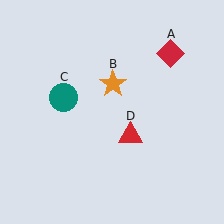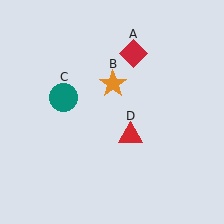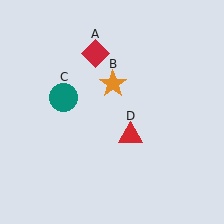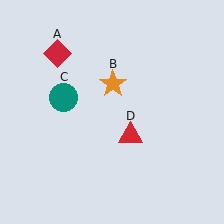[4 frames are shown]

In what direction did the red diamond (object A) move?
The red diamond (object A) moved left.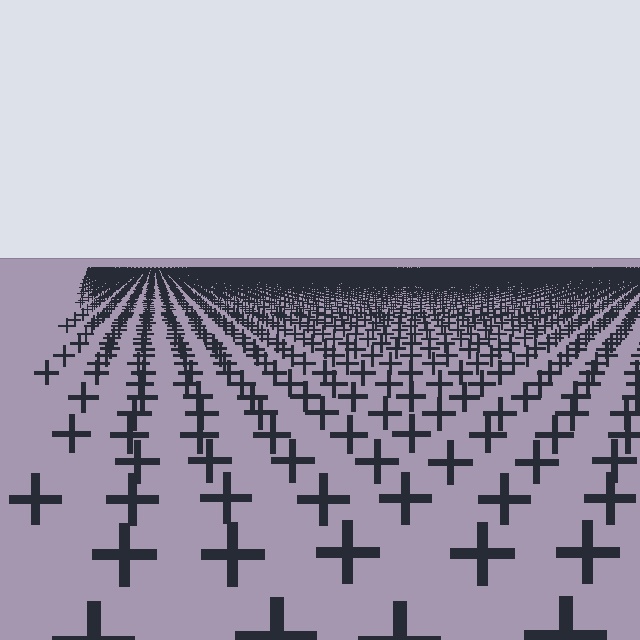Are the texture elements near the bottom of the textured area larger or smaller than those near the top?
Larger. Near the bottom, elements are closer to the viewer and appear at a bigger on-screen size.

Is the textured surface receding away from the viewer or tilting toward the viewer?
The surface is receding away from the viewer. Texture elements get smaller and denser toward the top.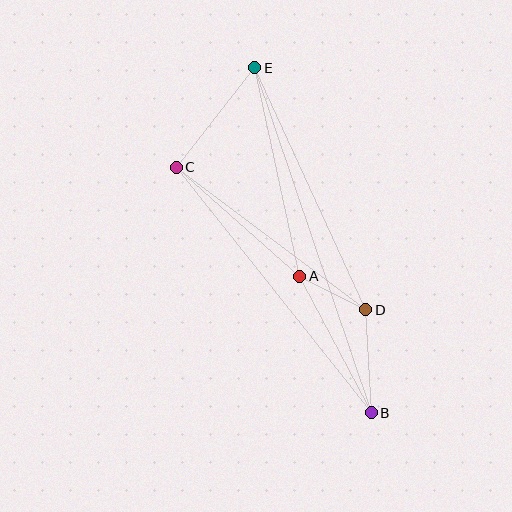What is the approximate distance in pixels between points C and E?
The distance between C and E is approximately 126 pixels.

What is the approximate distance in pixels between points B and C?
The distance between B and C is approximately 313 pixels.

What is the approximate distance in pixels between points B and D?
The distance between B and D is approximately 103 pixels.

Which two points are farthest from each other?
Points B and E are farthest from each other.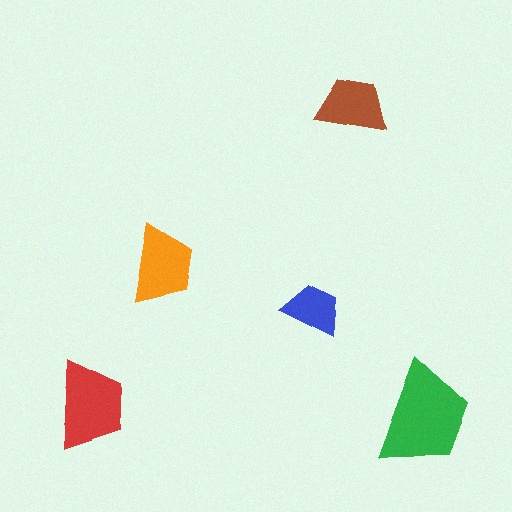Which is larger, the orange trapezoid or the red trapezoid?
The red one.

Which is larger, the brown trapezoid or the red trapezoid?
The red one.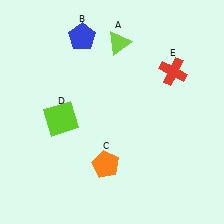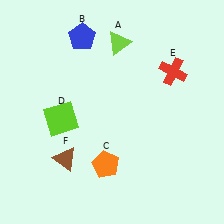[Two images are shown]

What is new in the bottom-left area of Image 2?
A brown triangle (F) was added in the bottom-left area of Image 2.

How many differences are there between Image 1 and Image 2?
There is 1 difference between the two images.